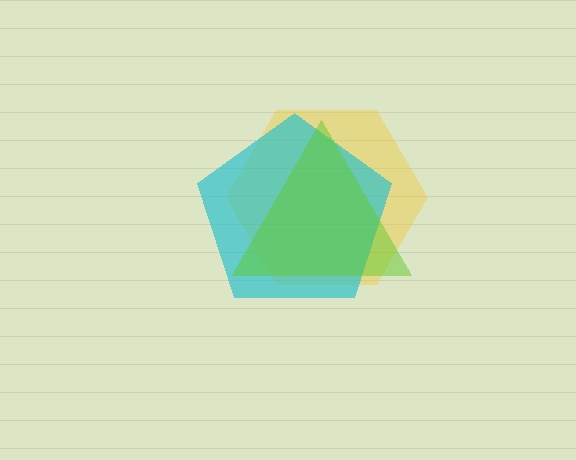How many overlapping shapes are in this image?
There are 3 overlapping shapes in the image.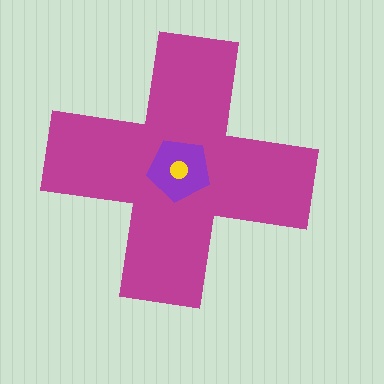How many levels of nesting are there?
3.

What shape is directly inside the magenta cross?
The purple pentagon.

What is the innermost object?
The yellow circle.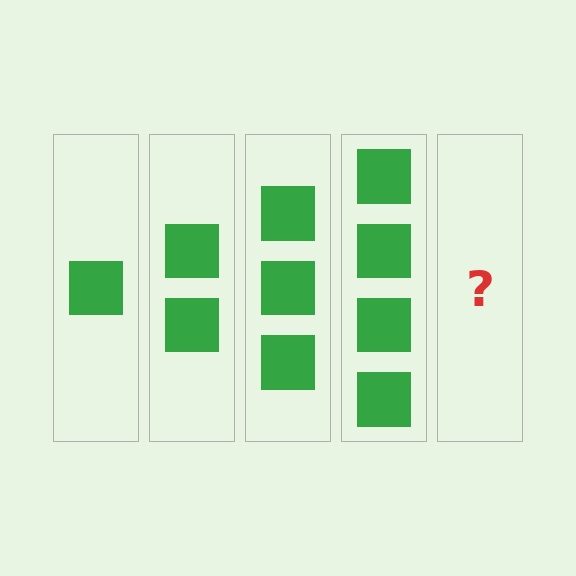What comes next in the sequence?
The next element should be 5 squares.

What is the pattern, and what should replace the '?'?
The pattern is that each step adds one more square. The '?' should be 5 squares.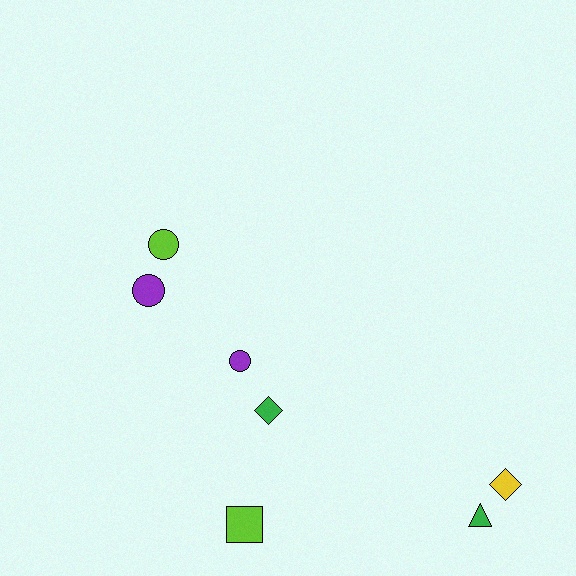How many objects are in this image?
There are 7 objects.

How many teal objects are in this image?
There are no teal objects.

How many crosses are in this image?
There are no crosses.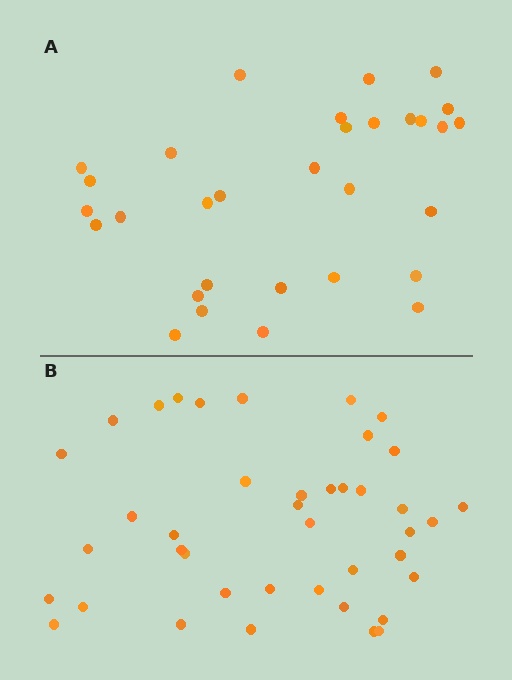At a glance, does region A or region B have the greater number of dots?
Region B (the bottom region) has more dots.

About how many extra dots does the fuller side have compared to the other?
Region B has roughly 10 or so more dots than region A.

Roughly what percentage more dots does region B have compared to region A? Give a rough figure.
About 30% more.